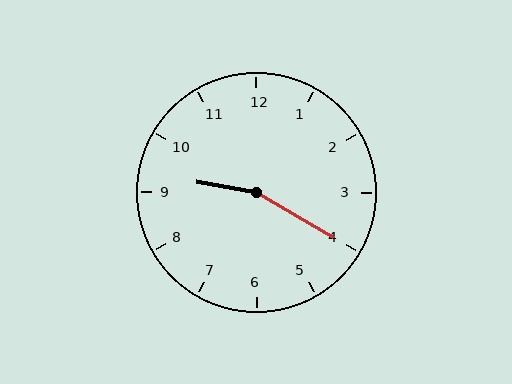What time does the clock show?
9:20.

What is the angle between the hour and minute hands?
Approximately 160 degrees.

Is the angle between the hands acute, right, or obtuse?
It is obtuse.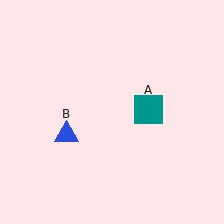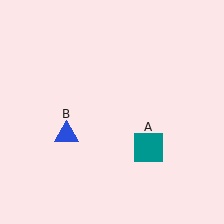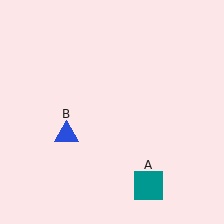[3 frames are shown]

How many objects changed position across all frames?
1 object changed position: teal square (object A).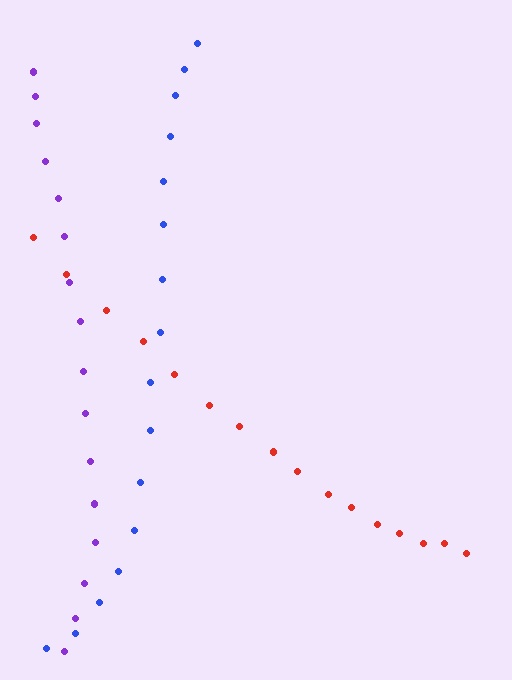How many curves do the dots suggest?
There are 3 distinct paths.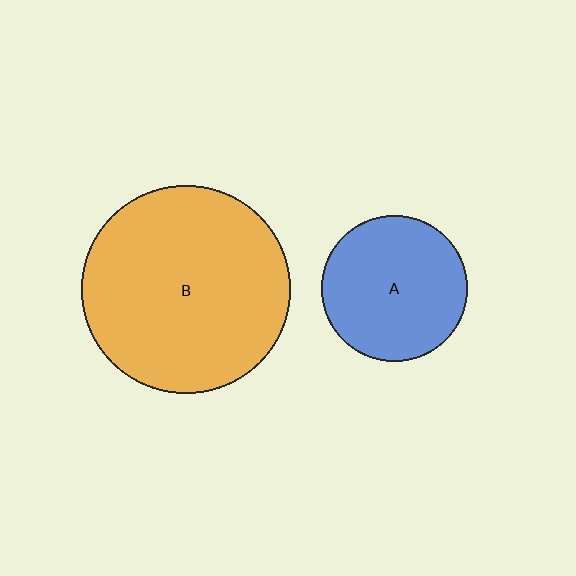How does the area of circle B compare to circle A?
Approximately 2.0 times.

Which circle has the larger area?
Circle B (orange).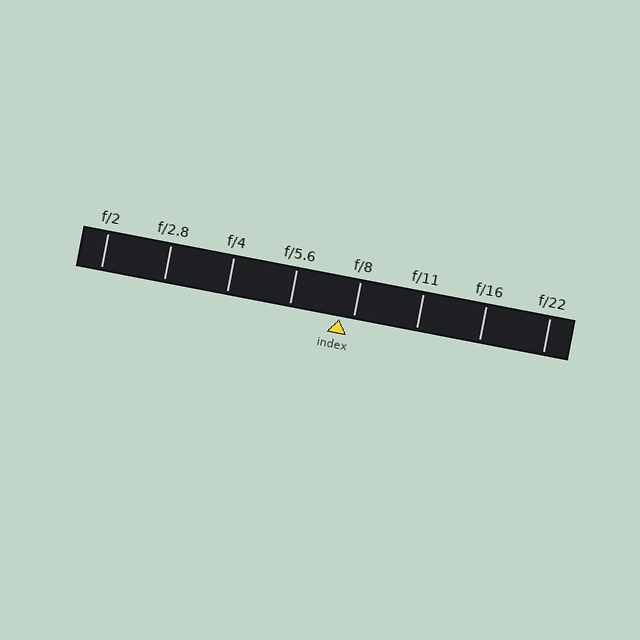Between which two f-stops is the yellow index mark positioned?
The index mark is between f/5.6 and f/8.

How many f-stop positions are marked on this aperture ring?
There are 8 f-stop positions marked.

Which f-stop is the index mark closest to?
The index mark is closest to f/8.